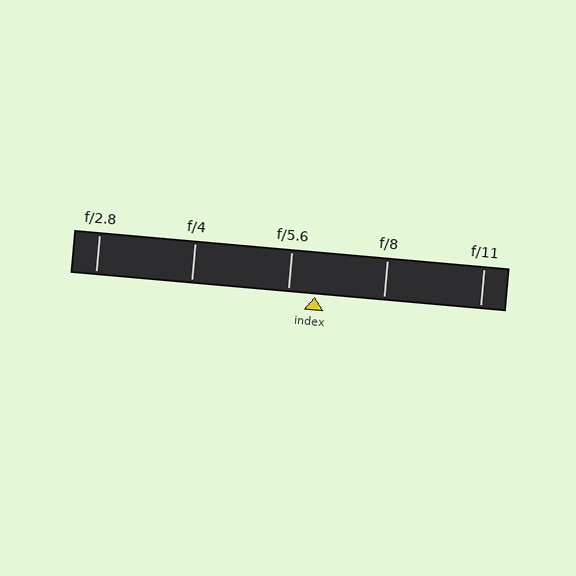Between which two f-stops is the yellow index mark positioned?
The index mark is between f/5.6 and f/8.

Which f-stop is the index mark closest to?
The index mark is closest to f/5.6.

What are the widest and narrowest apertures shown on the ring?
The widest aperture shown is f/2.8 and the narrowest is f/11.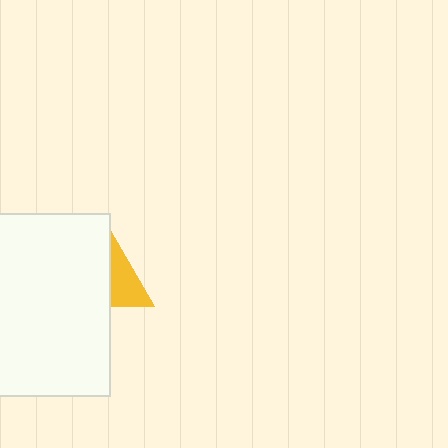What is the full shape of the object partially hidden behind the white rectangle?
The partially hidden object is a yellow triangle.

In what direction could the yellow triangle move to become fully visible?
The yellow triangle could move right. That would shift it out from behind the white rectangle entirely.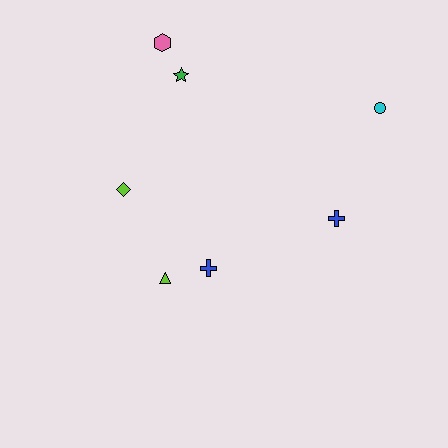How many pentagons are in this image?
There are no pentagons.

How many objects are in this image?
There are 7 objects.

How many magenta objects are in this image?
There are no magenta objects.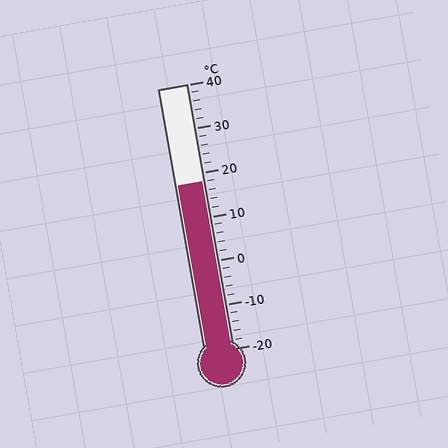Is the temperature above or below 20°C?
The temperature is below 20°C.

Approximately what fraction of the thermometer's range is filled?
The thermometer is filled to approximately 65% of its range.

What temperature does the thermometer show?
The thermometer shows approximately 18°C.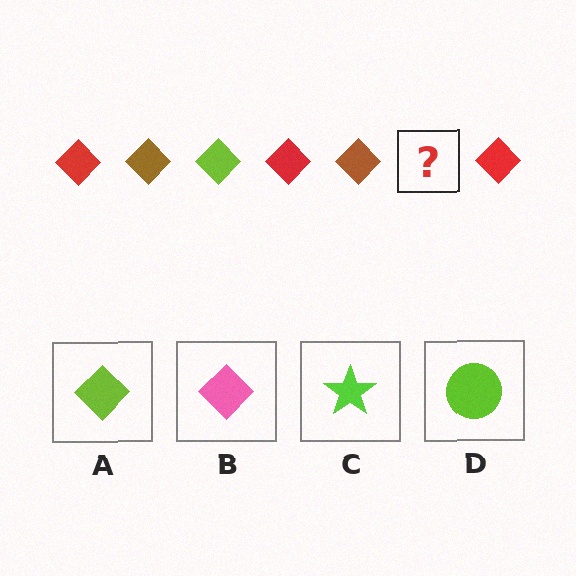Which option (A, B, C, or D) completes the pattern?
A.